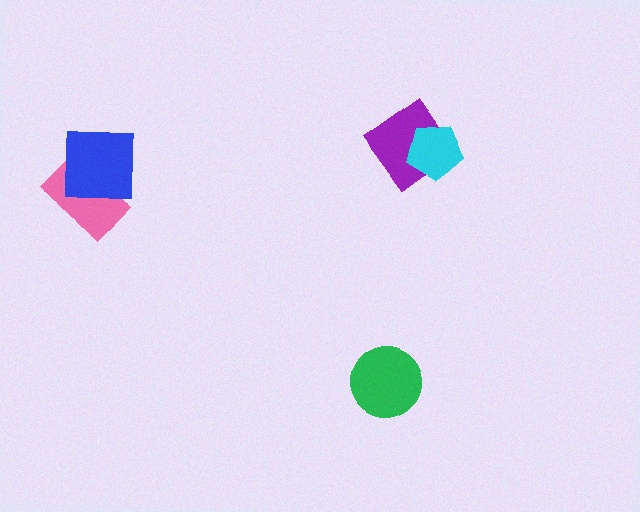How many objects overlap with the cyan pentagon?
1 object overlaps with the cyan pentagon.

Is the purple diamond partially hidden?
Yes, it is partially covered by another shape.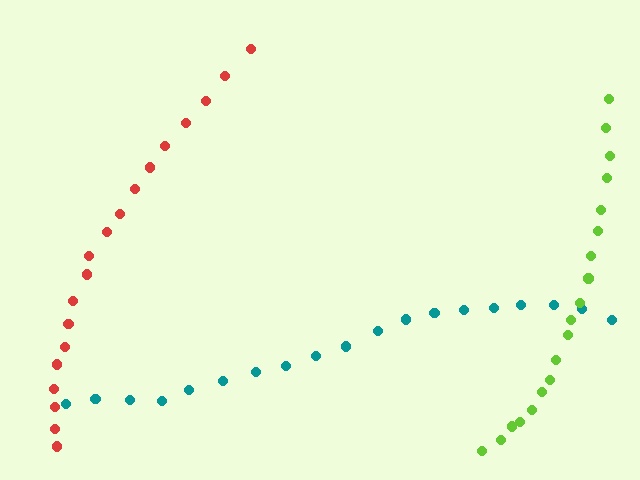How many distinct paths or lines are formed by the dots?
There are 3 distinct paths.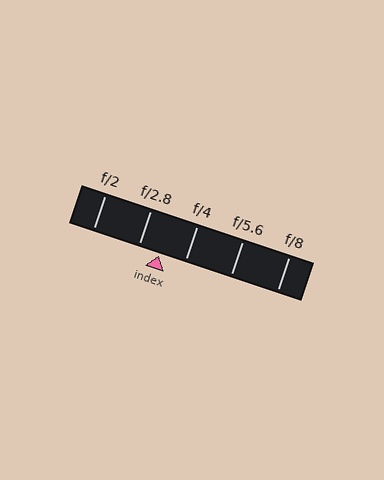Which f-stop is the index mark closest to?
The index mark is closest to f/2.8.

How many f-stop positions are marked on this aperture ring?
There are 5 f-stop positions marked.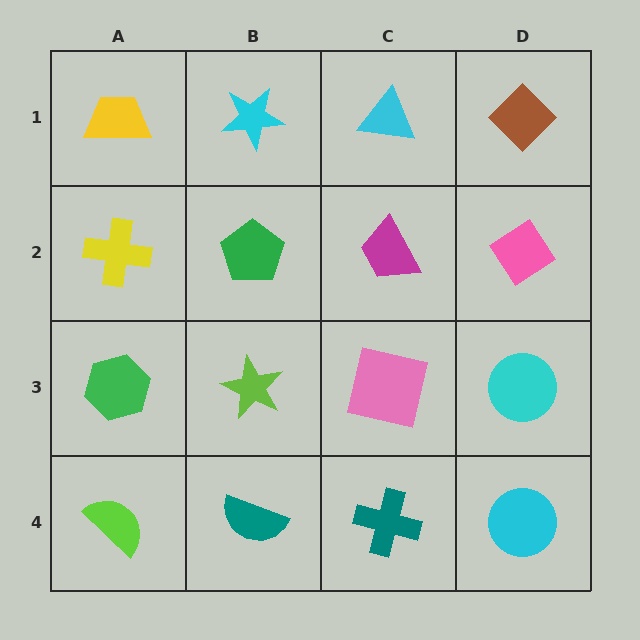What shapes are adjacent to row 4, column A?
A green hexagon (row 3, column A), a teal semicircle (row 4, column B).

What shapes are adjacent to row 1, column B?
A green pentagon (row 2, column B), a yellow trapezoid (row 1, column A), a cyan triangle (row 1, column C).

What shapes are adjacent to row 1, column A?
A yellow cross (row 2, column A), a cyan star (row 1, column B).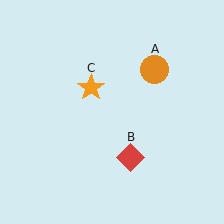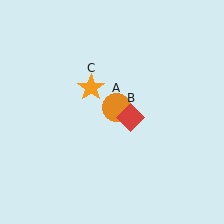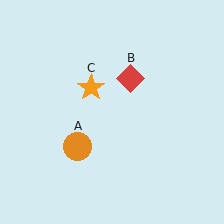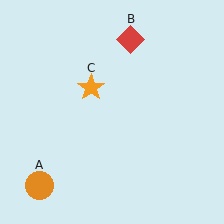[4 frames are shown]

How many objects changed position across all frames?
2 objects changed position: orange circle (object A), red diamond (object B).